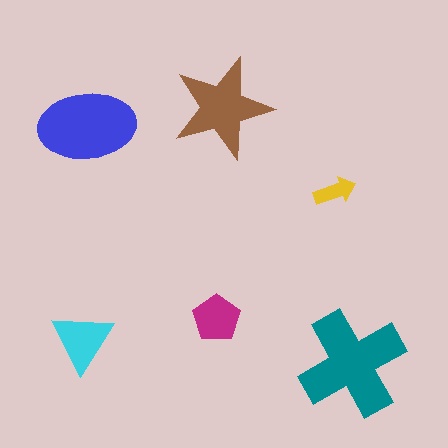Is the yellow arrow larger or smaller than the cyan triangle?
Smaller.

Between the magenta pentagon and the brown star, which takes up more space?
The brown star.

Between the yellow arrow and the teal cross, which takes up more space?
The teal cross.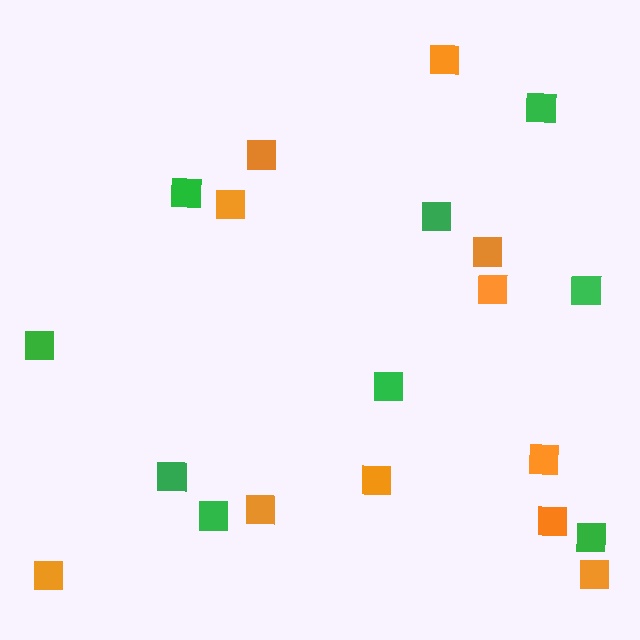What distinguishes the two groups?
There are 2 groups: one group of green squares (9) and one group of orange squares (11).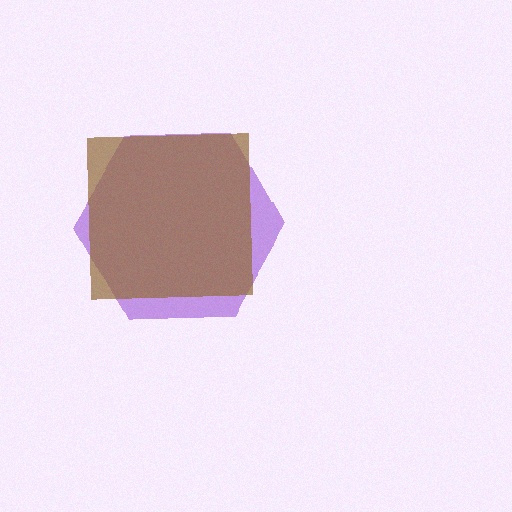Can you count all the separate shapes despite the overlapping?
Yes, there are 2 separate shapes.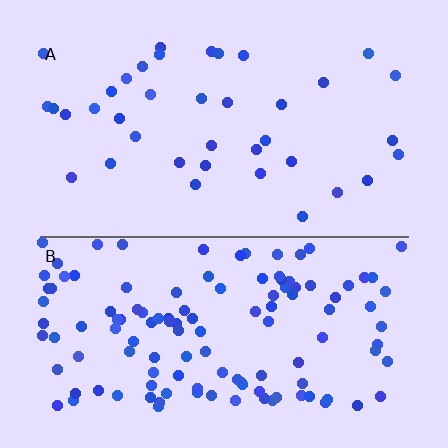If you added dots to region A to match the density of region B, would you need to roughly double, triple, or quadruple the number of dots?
Approximately triple.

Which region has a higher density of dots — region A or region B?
B (the bottom).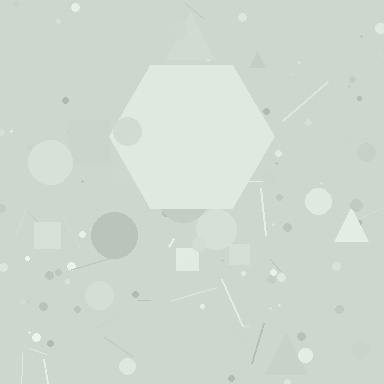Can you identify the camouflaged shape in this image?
The camouflaged shape is a hexagon.